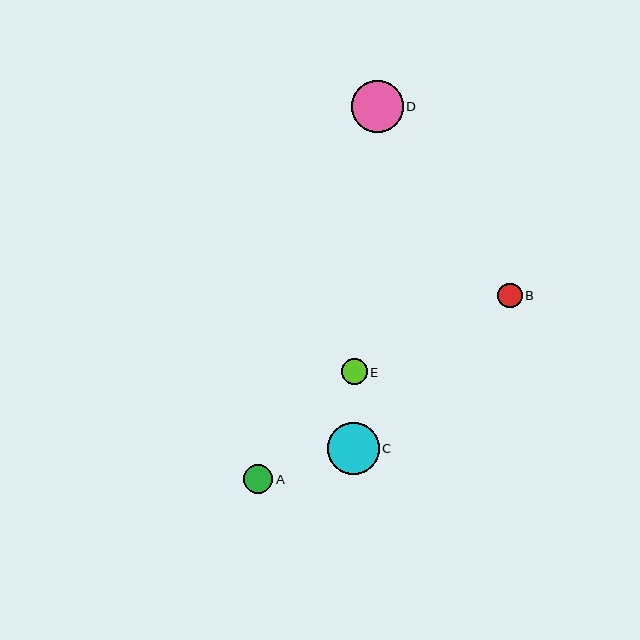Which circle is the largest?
Circle D is the largest with a size of approximately 52 pixels.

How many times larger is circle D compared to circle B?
Circle D is approximately 2.1 times the size of circle B.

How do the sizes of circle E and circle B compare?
Circle E and circle B are approximately the same size.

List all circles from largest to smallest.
From largest to smallest: D, C, A, E, B.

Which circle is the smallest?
Circle B is the smallest with a size of approximately 25 pixels.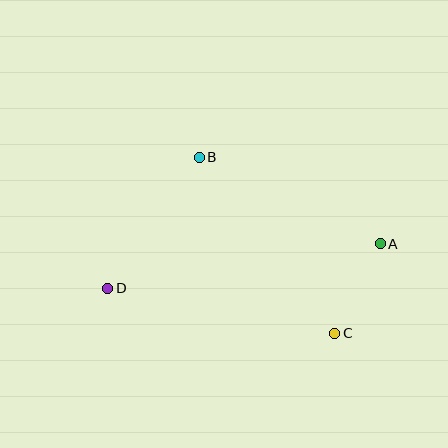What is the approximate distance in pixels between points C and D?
The distance between C and D is approximately 232 pixels.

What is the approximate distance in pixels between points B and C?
The distance between B and C is approximately 222 pixels.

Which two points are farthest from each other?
Points A and D are farthest from each other.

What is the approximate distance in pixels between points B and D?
The distance between B and D is approximately 160 pixels.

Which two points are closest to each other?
Points A and C are closest to each other.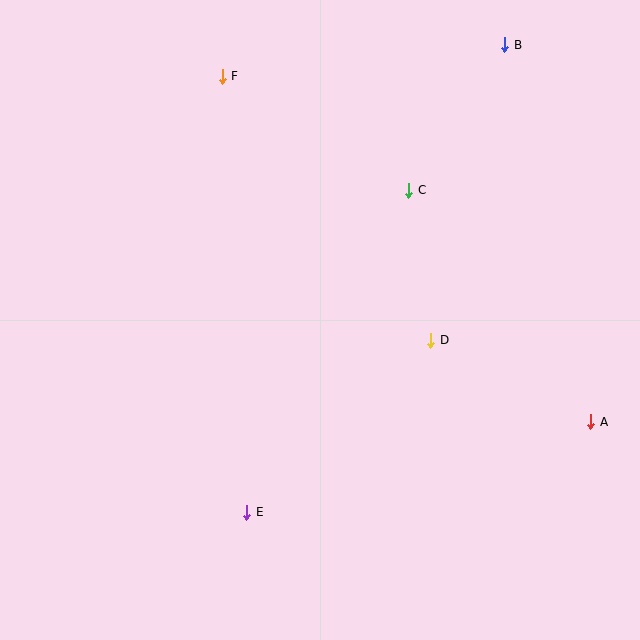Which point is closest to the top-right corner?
Point B is closest to the top-right corner.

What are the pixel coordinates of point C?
Point C is at (409, 190).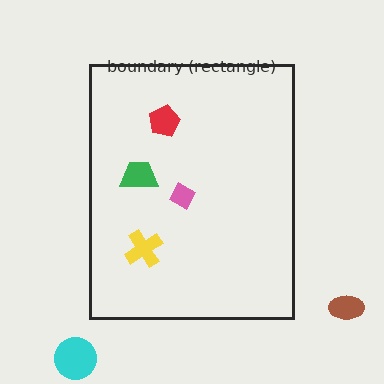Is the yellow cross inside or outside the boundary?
Inside.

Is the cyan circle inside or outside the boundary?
Outside.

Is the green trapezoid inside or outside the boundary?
Inside.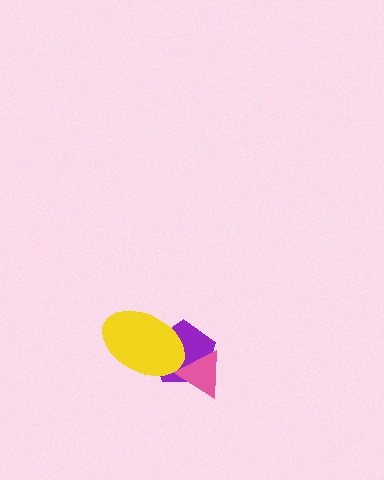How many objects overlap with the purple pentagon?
2 objects overlap with the purple pentagon.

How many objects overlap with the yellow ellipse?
1 object overlaps with the yellow ellipse.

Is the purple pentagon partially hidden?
Yes, it is partially covered by another shape.